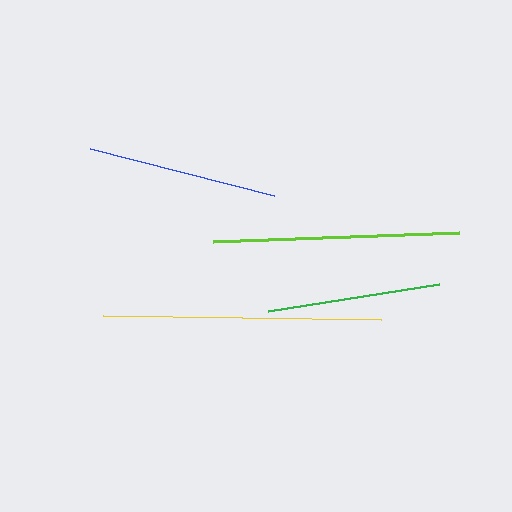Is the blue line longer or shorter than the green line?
The blue line is longer than the green line.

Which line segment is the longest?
The yellow line is the longest at approximately 279 pixels.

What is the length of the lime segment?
The lime segment is approximately 246 pixels long.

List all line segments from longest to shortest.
From longest to shortest: yellow, lime, blue, green.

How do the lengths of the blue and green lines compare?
The blue and green lines are approximately the same length.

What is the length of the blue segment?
The blue segment is approximately 190 pixels long.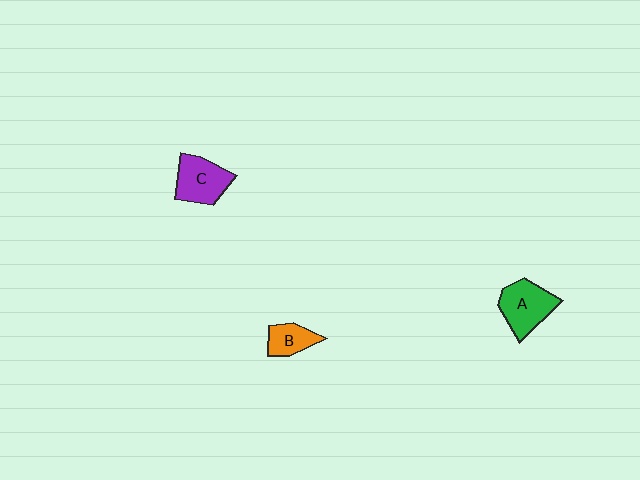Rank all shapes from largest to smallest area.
From largest to smallest: A (green), C (purple), B (orange).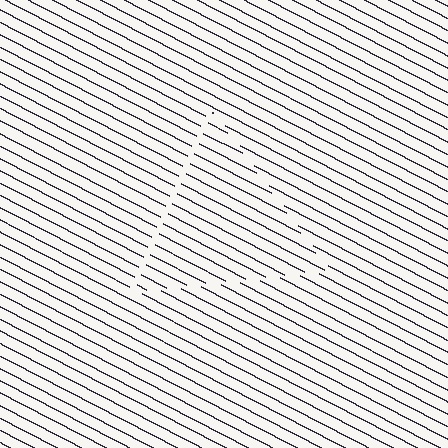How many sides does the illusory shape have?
3 sides — the line-ends trace a triangle.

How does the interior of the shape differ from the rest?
The interior of the shape contains the same grating, shifted by half a period — the contour is defined by the phase discontinuity where line-ends from the inner and outer gratings abut.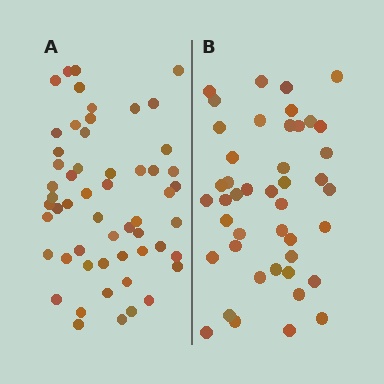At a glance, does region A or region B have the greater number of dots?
Region A (the left region) has more dots.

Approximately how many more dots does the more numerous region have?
Region A has roughly 12 or so more dots than region B.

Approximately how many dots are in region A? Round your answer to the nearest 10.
About 60 dots. (The exact count is 55, which rounds to 60.)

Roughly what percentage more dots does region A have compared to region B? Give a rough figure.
About 25% more.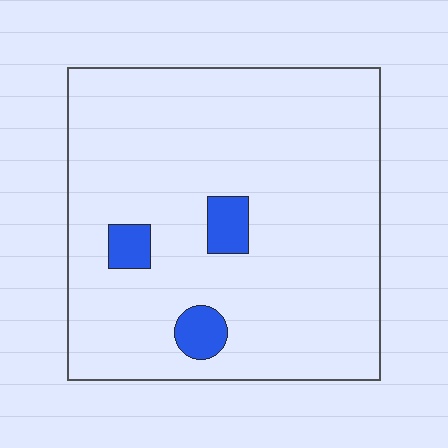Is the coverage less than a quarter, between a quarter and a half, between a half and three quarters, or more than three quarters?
Less than a quarter.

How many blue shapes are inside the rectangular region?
3.